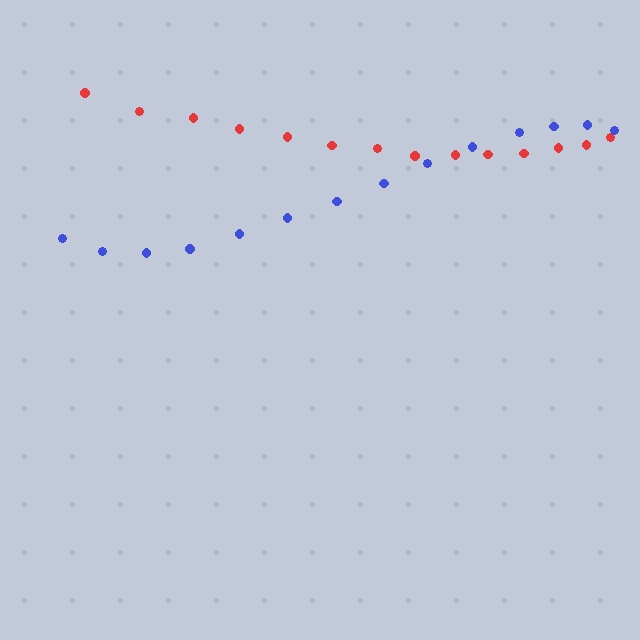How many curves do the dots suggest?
There are 2 distinct paths.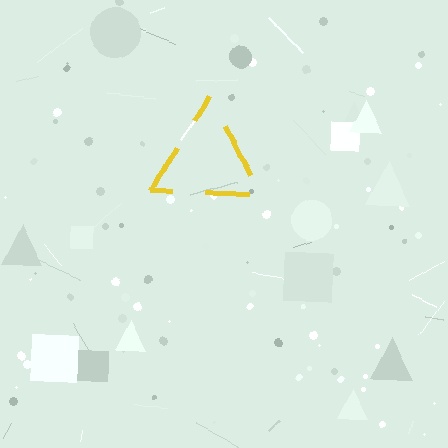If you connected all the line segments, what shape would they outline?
They would outline a triangle.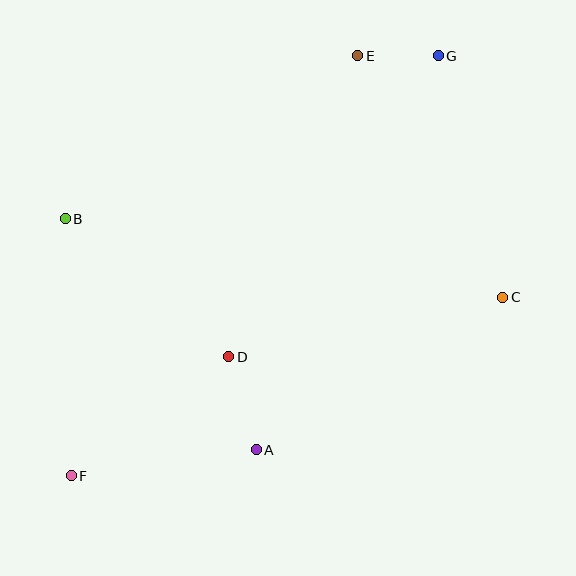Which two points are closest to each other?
Points E and G are closest to each other.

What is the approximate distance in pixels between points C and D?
The distance between C and D is approximately 280 pixels.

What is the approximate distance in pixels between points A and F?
The distance between A and F is approximately 187 pixels.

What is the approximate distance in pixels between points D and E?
The distance between D and E is approximately 327 pixels.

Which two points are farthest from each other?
Points F and G are farthest from each other.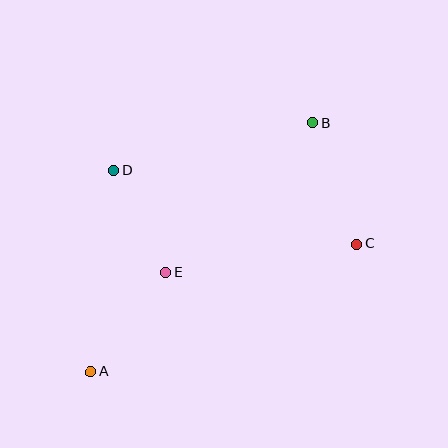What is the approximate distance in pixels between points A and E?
The distance between A and E is approximately 125 pixels.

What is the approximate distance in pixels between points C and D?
The distance between C and D is approximately 254 pixels.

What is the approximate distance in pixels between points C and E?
The distance between C and E is approximately 194 pixels.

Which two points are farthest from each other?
Points A and B are farthest from each other.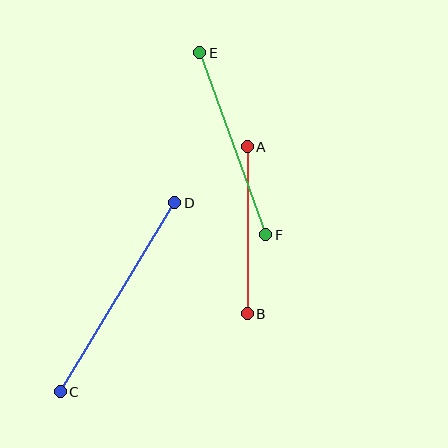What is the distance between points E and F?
The distance is approximately 193 pixels.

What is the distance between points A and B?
The distance is approximately 167 pixels.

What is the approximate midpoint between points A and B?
The midpoint is at approximately (247, 230) pixels.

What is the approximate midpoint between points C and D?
The midpoint is at approximately (117, 297) pixels.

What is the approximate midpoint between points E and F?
The midpoint is at approximately (233, 144) pixels.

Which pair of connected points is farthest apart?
Points C and D are farthest apart.